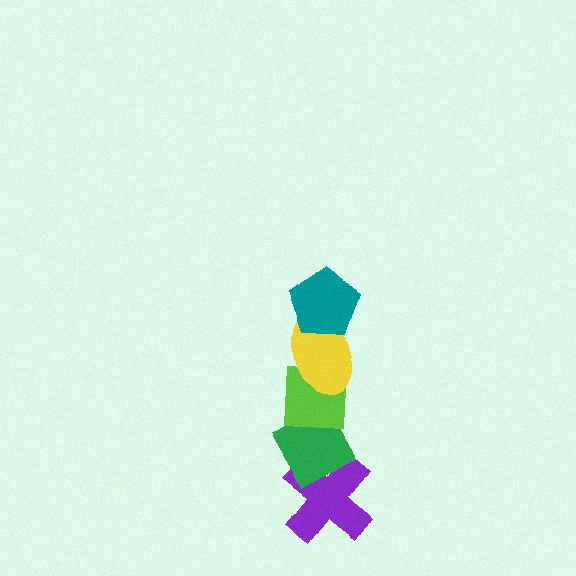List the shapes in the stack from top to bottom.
From top to bottom: the teal pentagon, the yellow ellipse, the lime square, the green diamond, the purple cross.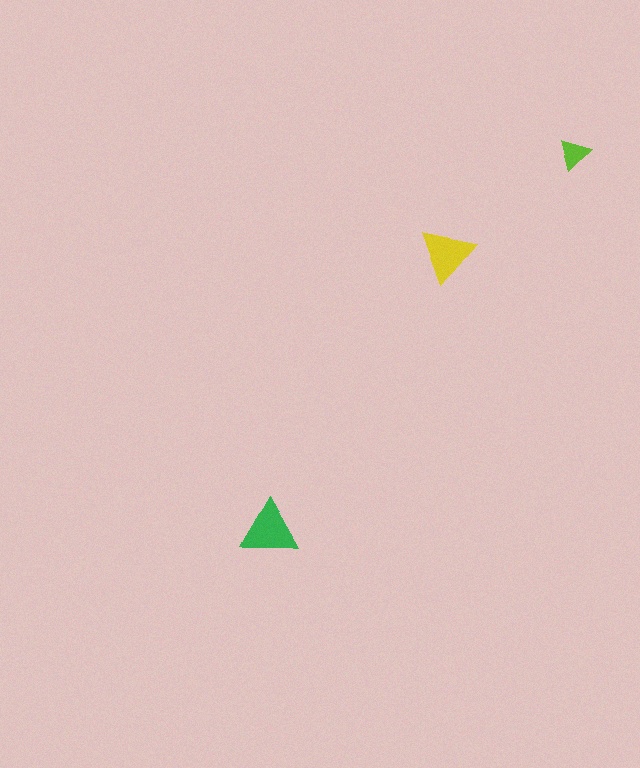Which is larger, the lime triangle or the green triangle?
The green one.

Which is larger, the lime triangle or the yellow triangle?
The yellow one.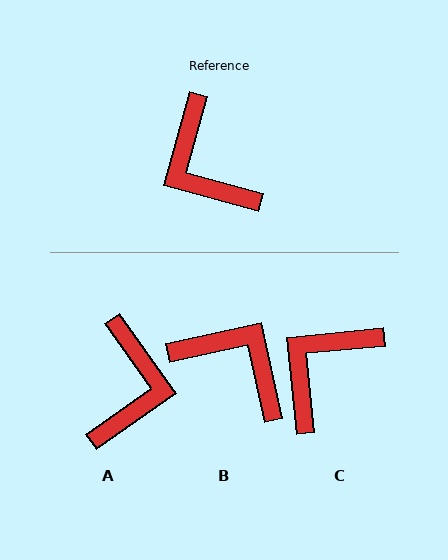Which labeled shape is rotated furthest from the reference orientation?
B, about 152 degrees away.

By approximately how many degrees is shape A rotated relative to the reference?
Approximately 140 degrees counter-clockwise.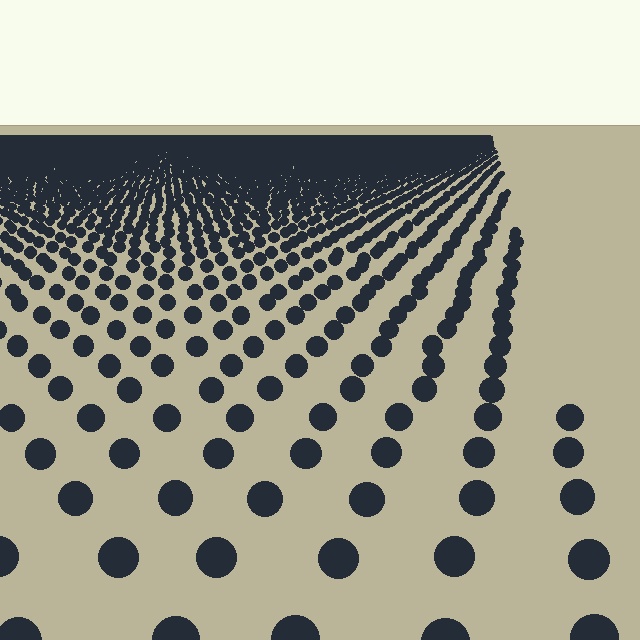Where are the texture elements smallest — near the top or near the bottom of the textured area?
Near the top.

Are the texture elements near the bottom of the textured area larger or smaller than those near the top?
Larger. Near the bottom, elements are closer to the viewer and appear at a bigger on-screen size.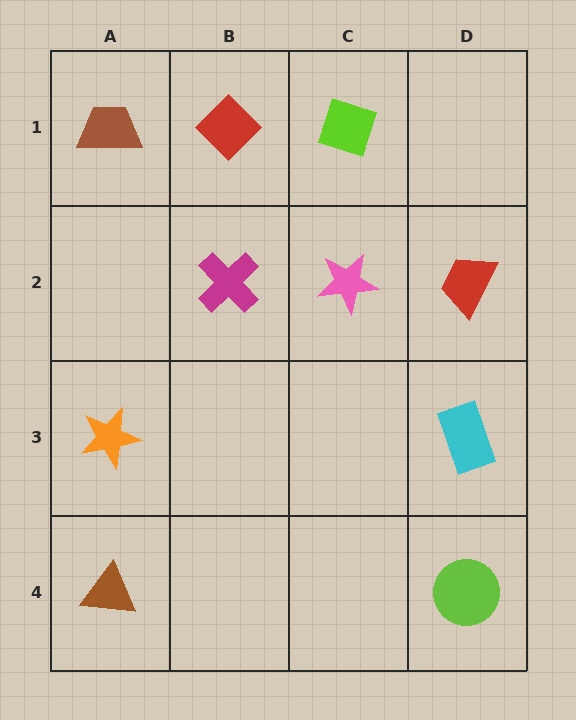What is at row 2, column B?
A magenta cross.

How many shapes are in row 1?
3 shapes.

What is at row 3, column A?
An orange star.